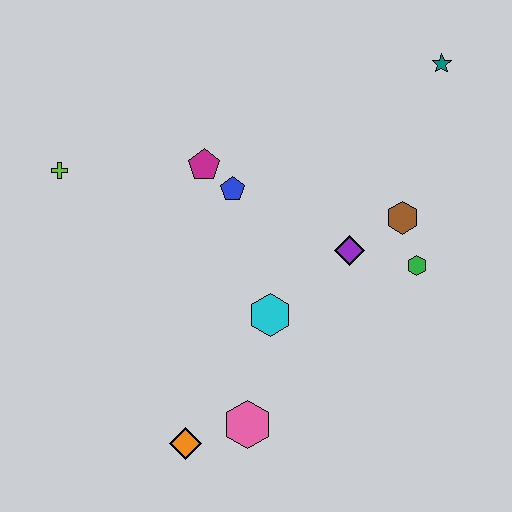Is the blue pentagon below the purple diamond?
No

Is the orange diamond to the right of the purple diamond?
No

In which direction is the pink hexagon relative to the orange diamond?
The pink hexagon is to the right of the orange diamond.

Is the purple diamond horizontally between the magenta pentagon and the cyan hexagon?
No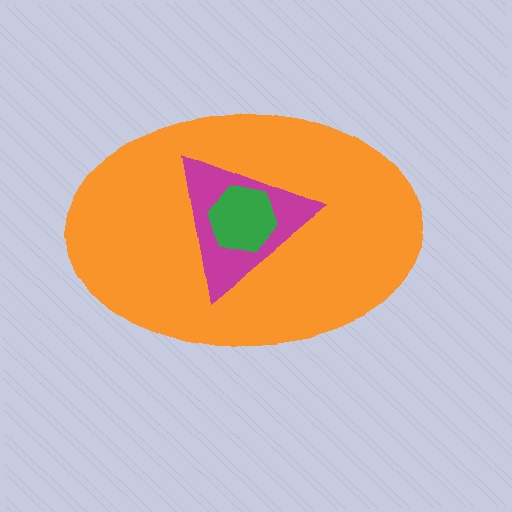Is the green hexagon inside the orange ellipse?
Yes.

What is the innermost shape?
The green hexagon.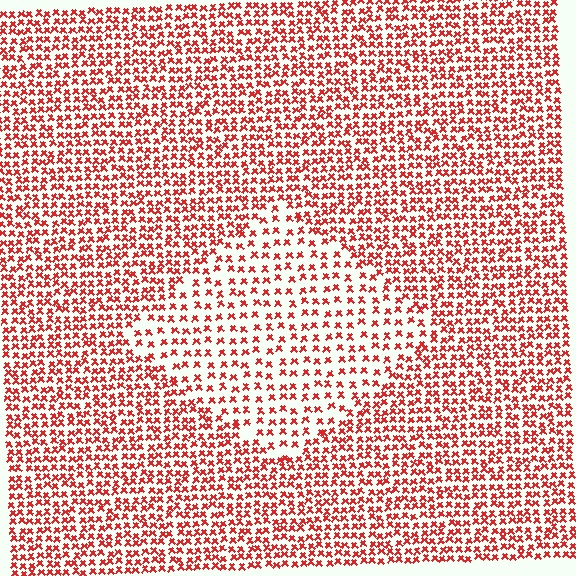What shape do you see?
I see a diamond.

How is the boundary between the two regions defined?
The boundary is defined by a change in element density (approximately 1.8x ratio). All elements are the same color, size, and shape.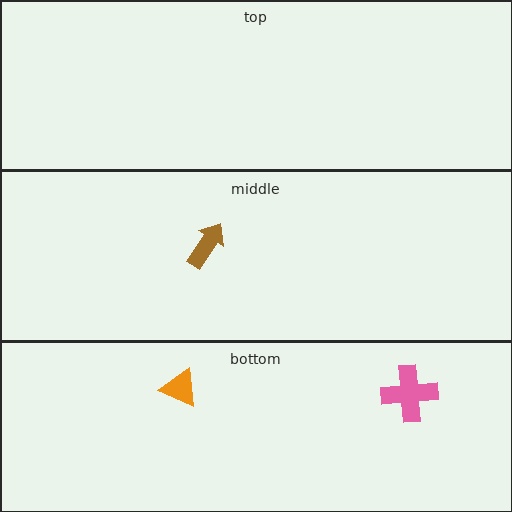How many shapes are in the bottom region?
2.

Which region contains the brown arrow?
The middle region.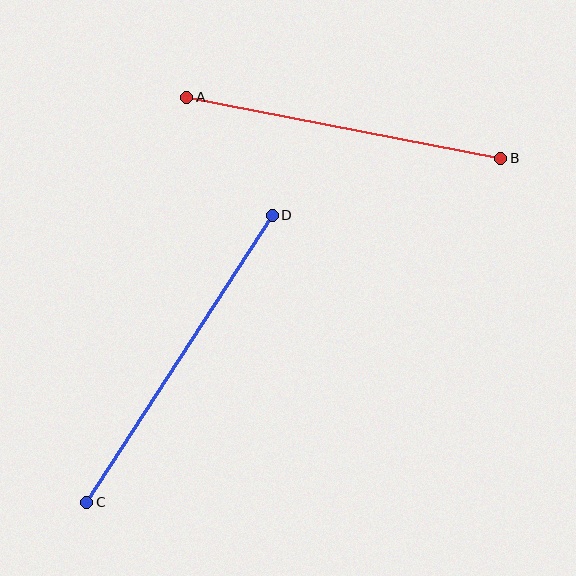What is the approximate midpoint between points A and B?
The midpoint is at approximately (344, 128) pixels.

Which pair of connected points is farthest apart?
Points C and D are farthest apart.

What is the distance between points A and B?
The distance is approximately 320 pixels.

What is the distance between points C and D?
The distance is approximately 341 pixels.